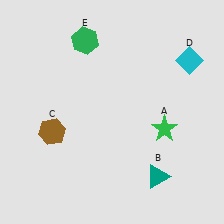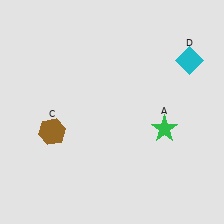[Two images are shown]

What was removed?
The green hexagon (E), the teal triangle (B) were removed in Image 2.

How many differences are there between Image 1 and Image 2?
There are 2 differences between the two images.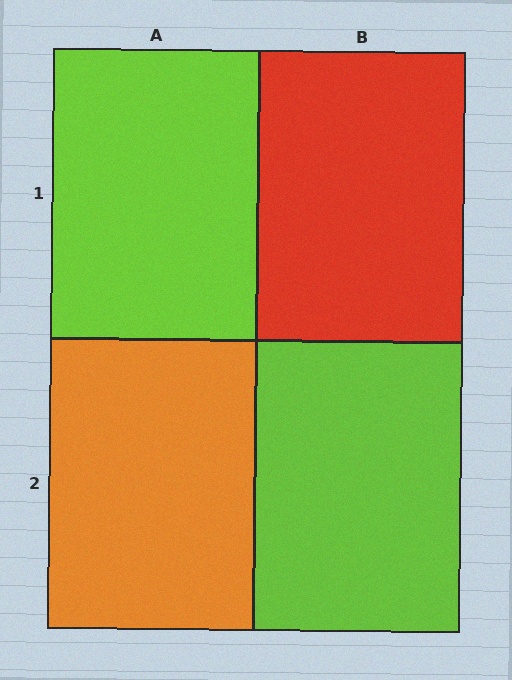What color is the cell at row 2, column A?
Orange.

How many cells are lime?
2 cells are lime.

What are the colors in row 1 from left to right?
Lime, red.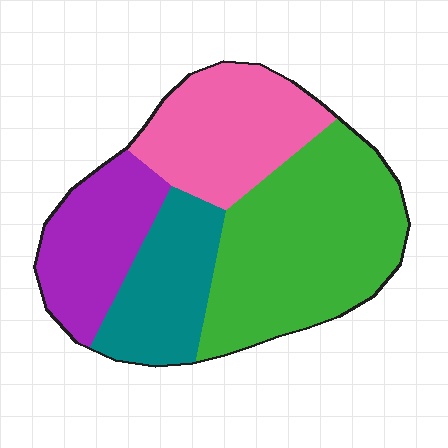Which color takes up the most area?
Green, at roughly 40%.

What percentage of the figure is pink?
Pink covers around 25% of the figure.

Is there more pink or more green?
Green.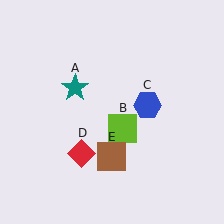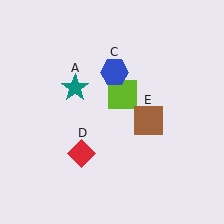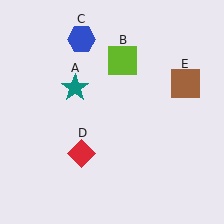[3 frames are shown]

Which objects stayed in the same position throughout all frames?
Teal star (object A) and red diamond (object D) remained stationary.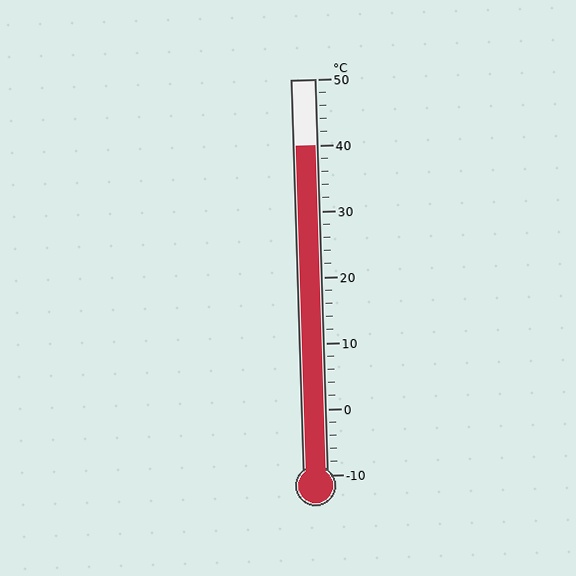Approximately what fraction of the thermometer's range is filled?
The thermometer is filled to approximately 85% of its range.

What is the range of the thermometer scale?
The thermometer scale ranges from -10°C to 50°C.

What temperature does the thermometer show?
The thermometer shows approximately 40°C.